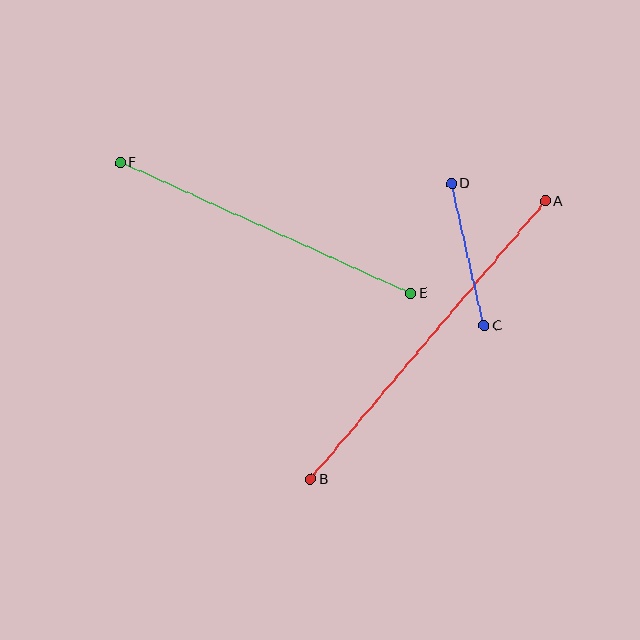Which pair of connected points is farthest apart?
Points A and B are farthest apart.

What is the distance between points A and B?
The distance is approximately 364 pixels.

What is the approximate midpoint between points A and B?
The midpoint is at approximately (428, 340) pixels.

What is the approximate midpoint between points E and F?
The midpoint is at approximately (265, 228) pixels.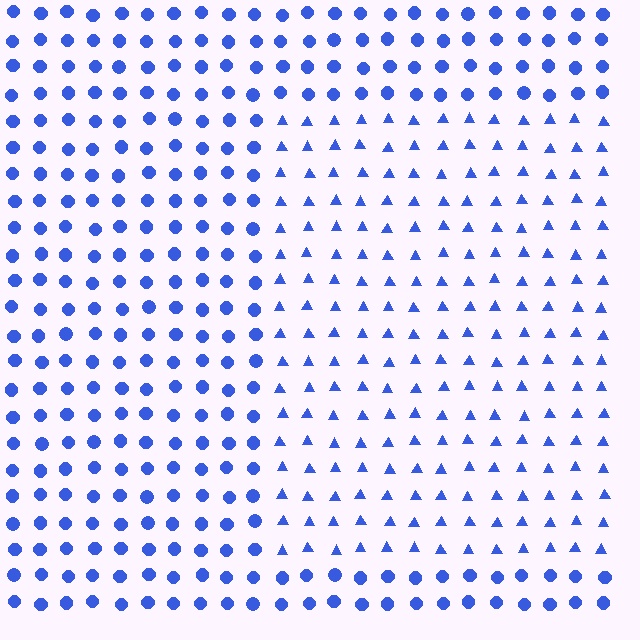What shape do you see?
I see a rectangle.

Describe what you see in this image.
The image is filled with small blue elements arranged in a uniform grid. A rectangle-shaped region contains triangles, while the surrounding area contains circles. The boundary is defined purely by the change in element shape.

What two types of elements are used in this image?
The image uses triangles inside the rectangle region and circles outside it.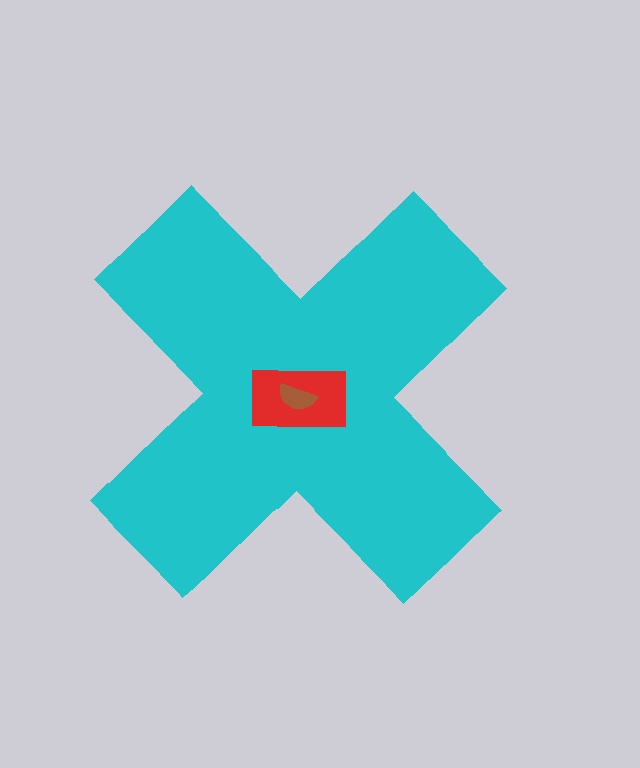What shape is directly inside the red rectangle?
The brown semicircle.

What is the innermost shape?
The brown semicircle.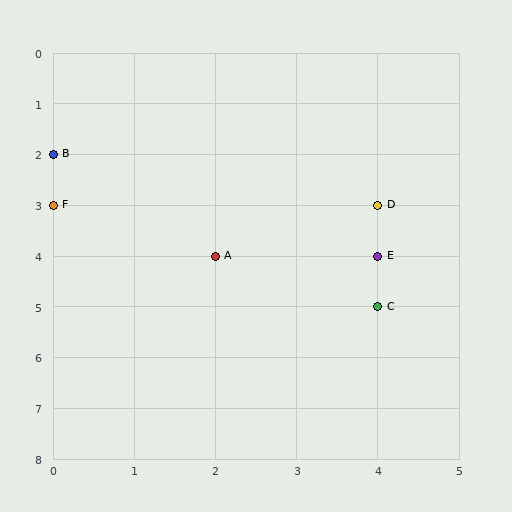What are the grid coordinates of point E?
Point E is at grid coordinates (4, 4).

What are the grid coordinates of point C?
Point C is at grid coordinates (4, 5).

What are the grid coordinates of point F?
Point F is at grid coordinates (0, 3).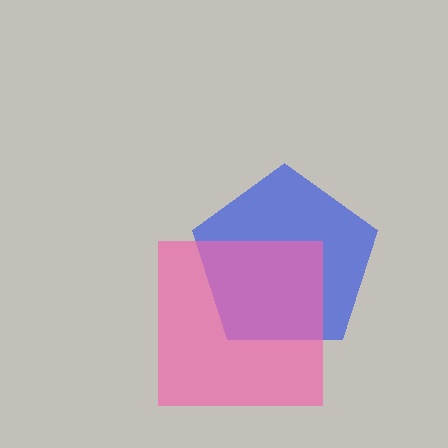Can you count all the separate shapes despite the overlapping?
Yes, there are 2 separate shapes.